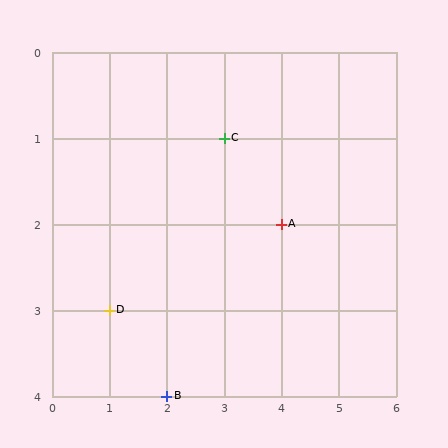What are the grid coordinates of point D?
Point D is at grid coordinates (1, 3).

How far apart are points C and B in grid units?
Points C and B are 1 column and 3 rows apart (about 3.2 grid units diagonally).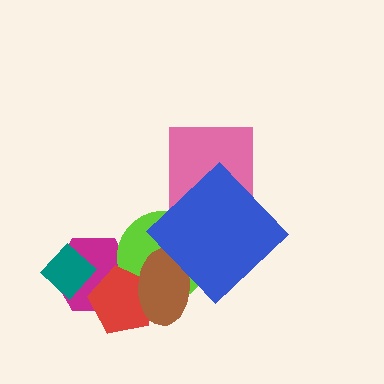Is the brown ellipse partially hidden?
Yes, it is partially covered by another shape.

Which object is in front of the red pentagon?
The brown ellipse is in front of the red pentagon.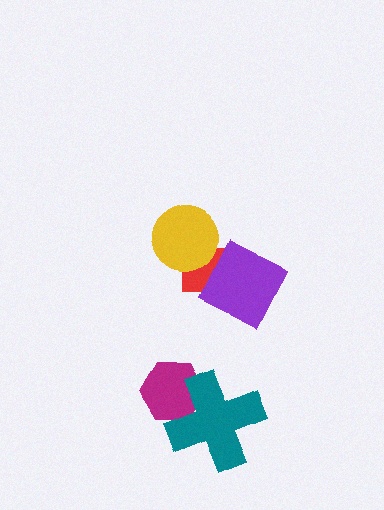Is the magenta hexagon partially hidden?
Yes, it is partially covered by another shape.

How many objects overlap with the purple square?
1 object overlaps with the purple square.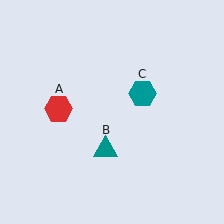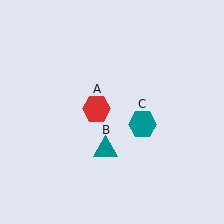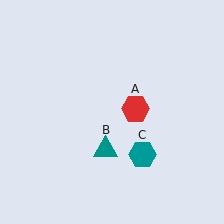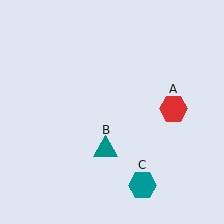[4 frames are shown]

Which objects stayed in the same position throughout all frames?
Teal triangle (object B) remained stationary.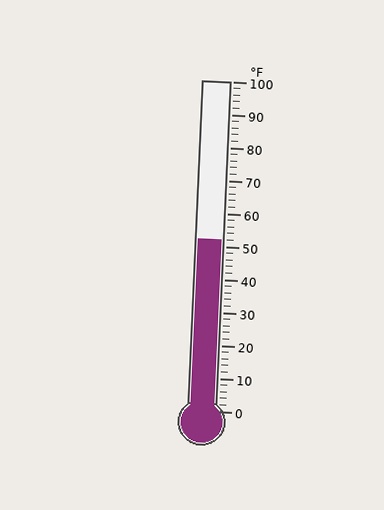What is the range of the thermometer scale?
The thermometer scale ranges from 0°F to 100°F.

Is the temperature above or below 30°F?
The temperature is above 30°F.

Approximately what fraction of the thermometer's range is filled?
The thermometer is filled to approximately 50% of its range.